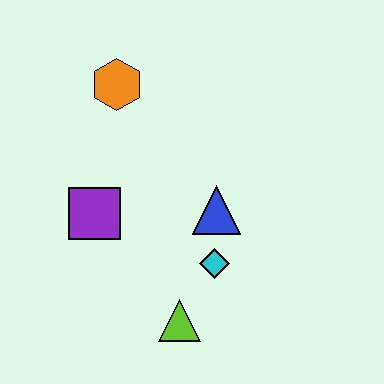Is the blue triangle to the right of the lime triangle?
Yes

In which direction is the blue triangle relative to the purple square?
The blue triangle is to the right of the purple square.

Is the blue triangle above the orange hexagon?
No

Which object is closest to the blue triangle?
The cyan diamond is closest to the blue triangle.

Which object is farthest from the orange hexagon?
The lime triangle is farthest from the orange hexagon.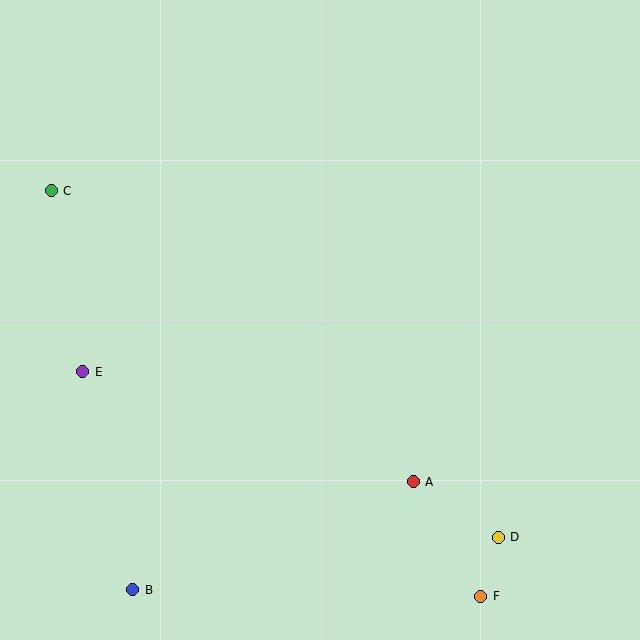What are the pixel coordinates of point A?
Point A is at (413, 482).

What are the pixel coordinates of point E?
Point E is at (83, 372).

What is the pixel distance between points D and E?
The distance between D and E is 447 pixels.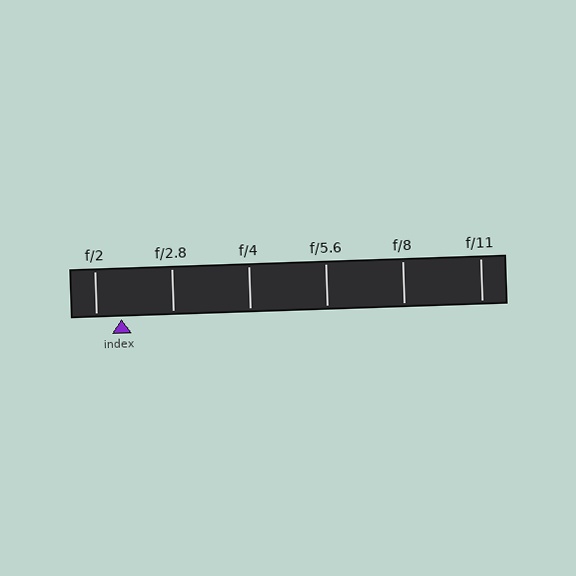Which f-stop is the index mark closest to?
The index mark is closest to f/2.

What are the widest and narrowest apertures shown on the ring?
The widest aperture shown is f/2 and the narrowest is f/11.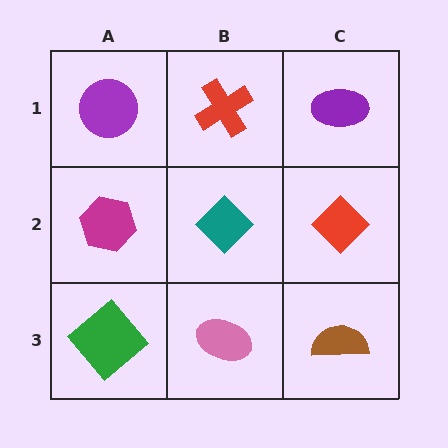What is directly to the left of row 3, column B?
A green diamond.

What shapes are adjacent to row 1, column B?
A teal diamond (row 2, column B), a purple circle (row 1, column A), a purple ellipse (row 1, column C).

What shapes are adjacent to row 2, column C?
A purple ellipse (row 1, column C), a brown semicircle (row 3, column C), a teal diamond (row 2, column B).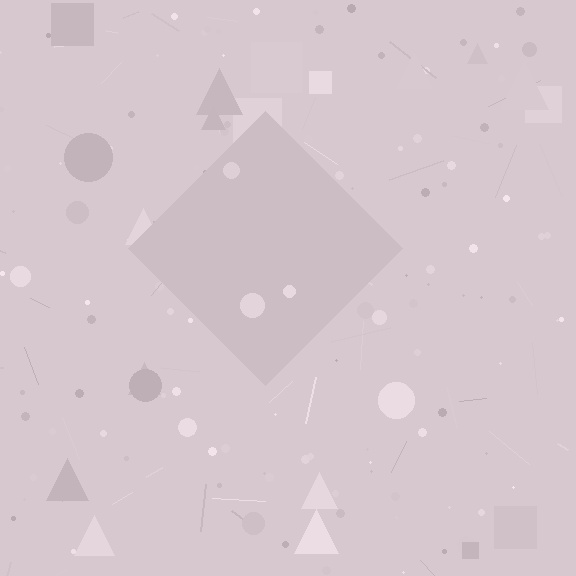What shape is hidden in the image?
A diamond is hidden in the image.